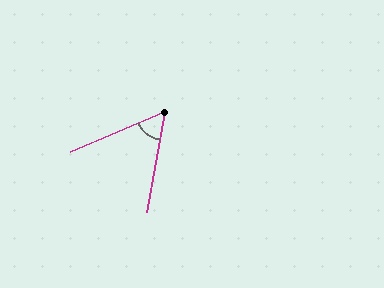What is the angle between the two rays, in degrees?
Approximately 57 degrees.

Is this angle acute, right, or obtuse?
It is acute.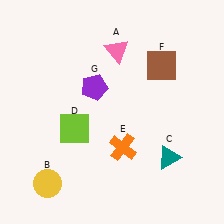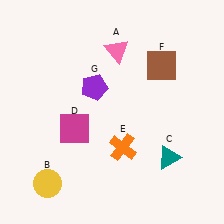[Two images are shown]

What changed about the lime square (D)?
In Image 1, D is lime. In Image 2, it changed to magenta.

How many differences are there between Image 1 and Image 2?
There is 1 difference between the two images.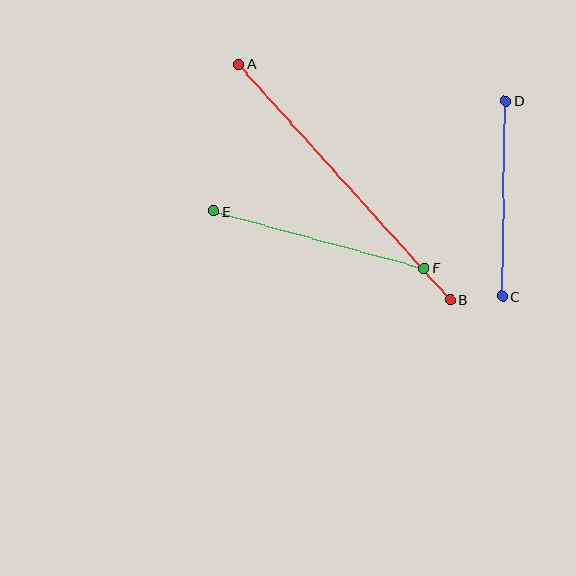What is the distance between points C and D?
The distance is approximately 196 pixels.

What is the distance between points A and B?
The distance is approximately 317 pixels.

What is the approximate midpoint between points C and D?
The midpoint is at approximately (504, 198) pixels.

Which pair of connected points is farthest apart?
Points A and B are farthest apart.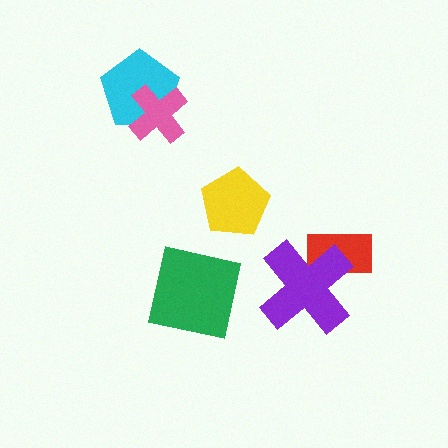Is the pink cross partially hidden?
No, no other shape covers it.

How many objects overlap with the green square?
0 objects overlap with the green square.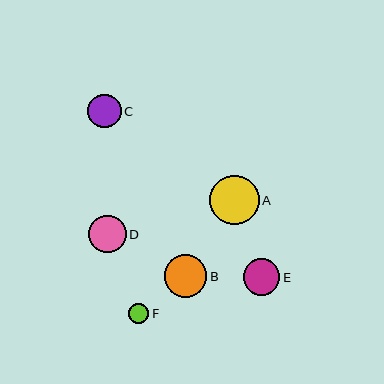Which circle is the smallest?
Circle F is the smallest with a size of approximately 21 pixels.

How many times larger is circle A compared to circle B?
Circle A is approximately 1.2 times the size of circle B.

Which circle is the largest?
Circle A is the largest with a size of approximately 49 pixels.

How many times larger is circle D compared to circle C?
Circle D is approximately 1.1 times the size of circle C.